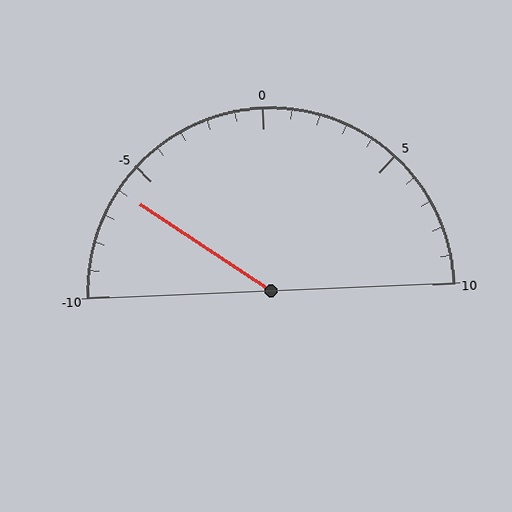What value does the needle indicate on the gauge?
The needle indicates approximately -6.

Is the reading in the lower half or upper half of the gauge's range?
The reading is in the lower half of the range (-10 to 10).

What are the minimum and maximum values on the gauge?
The gauge ranges from -10 to 10.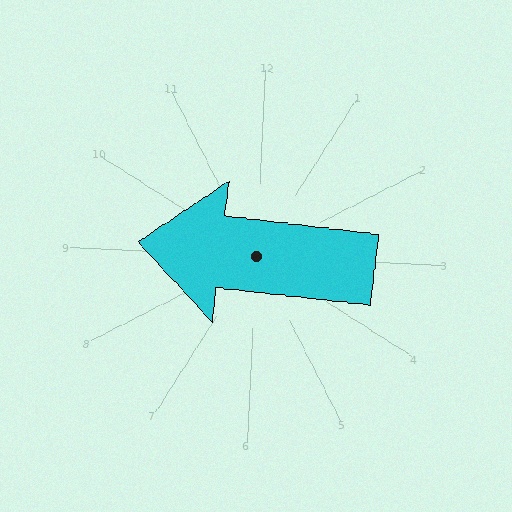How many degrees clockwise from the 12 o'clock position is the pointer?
Approximately 274 degrees.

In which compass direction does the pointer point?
West.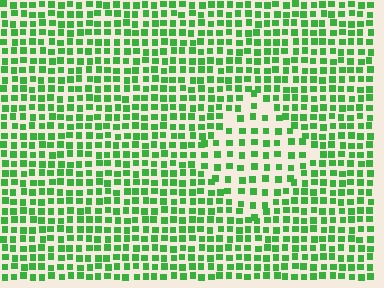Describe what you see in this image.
The image contains small green elements arranged at two different densities. A diamond-shaped region is visible where the elements are less densely packed than the surrounding area.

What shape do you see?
I see a diamond.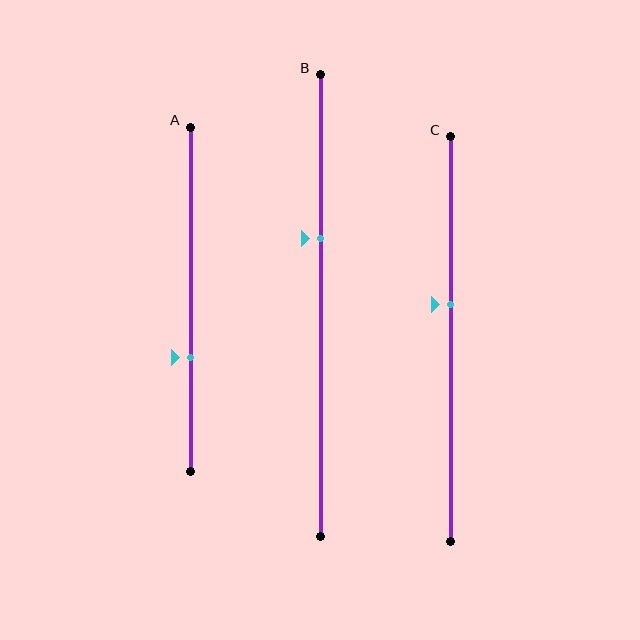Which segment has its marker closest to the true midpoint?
Segment C has its marker closest to the true midpoint.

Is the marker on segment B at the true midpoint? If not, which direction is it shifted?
No, the marker on segment B is shifted upward by about 15% of the segment length.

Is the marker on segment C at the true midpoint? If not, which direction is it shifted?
No, the marker on segment C is shifted upward by about 8% of the segment length.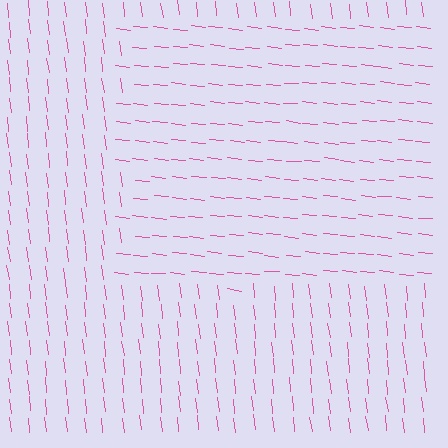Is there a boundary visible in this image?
Yes, there is a texture boundary formed by a change in line orientation.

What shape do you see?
I see a rectangle.